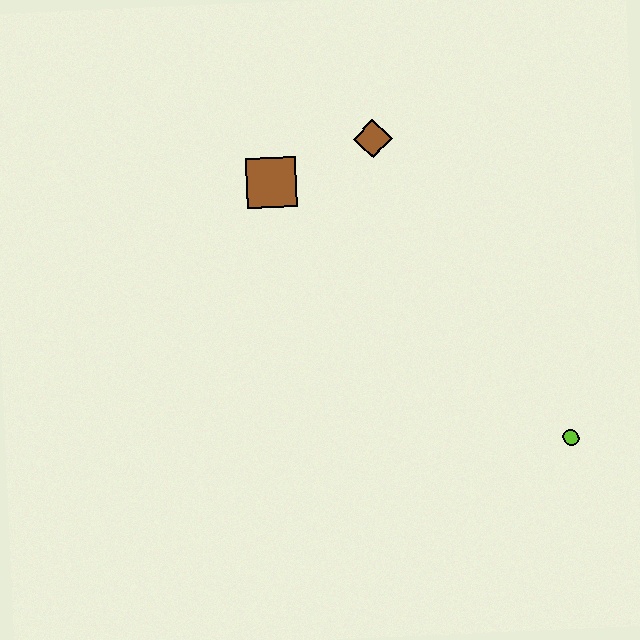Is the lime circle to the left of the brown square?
No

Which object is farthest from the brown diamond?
The lime circle is farthest from the brown diamond.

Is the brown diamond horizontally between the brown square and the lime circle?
Yes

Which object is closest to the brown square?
The brown diamond is closest to the brown square.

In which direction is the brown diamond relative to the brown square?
The brown diamond is to the right of the brown square.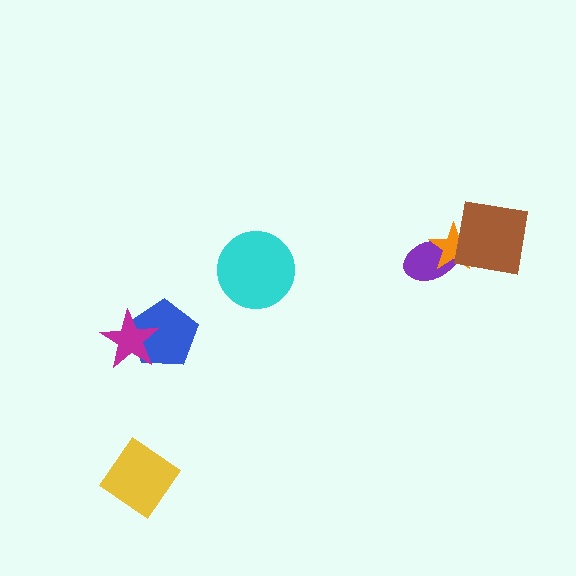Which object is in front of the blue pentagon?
The magenta star is in front of the blue pentagon.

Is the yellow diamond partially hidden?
No, no other shape covers it.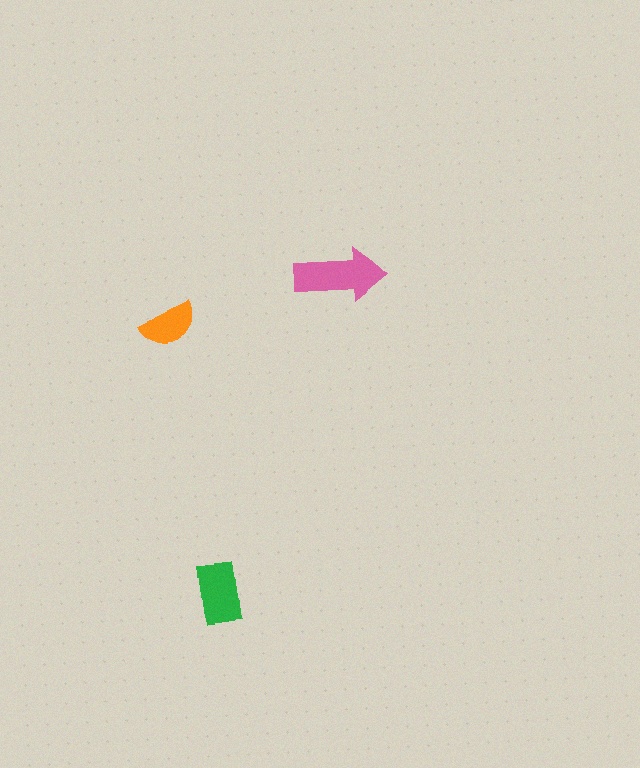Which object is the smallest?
The orange semicircle.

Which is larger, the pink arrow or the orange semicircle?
The pink arrow.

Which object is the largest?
The pink arrow.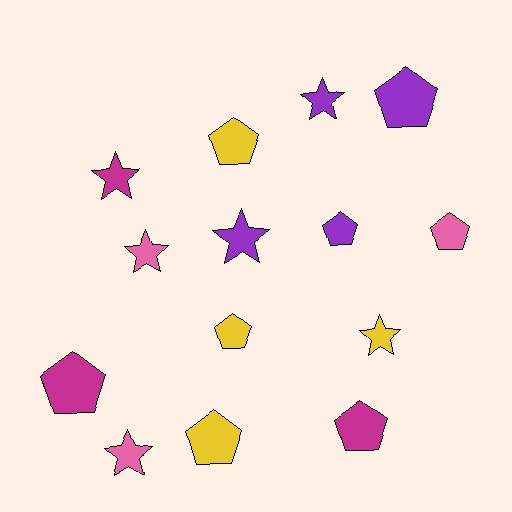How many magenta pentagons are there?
There are 2 magenta pentagons.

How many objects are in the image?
There are 14 objects.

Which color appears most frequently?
Yellow, with 4 objects.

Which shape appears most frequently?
Pentagon, with 8 objects.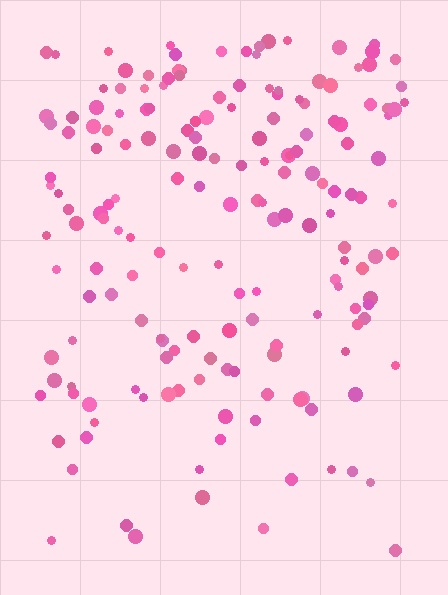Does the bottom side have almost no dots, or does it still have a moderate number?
Still a moderate number, just noticeably fewer than the top.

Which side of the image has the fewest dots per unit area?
The bottom.